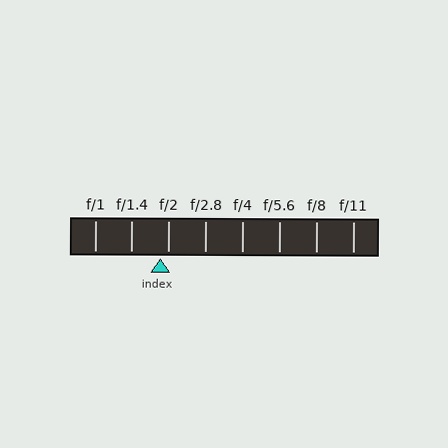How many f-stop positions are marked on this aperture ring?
There are 8 f-stop positions marked.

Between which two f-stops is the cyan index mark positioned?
The index mark is between f/1.4 and f/2.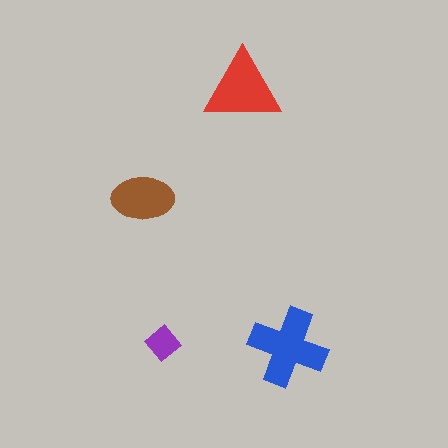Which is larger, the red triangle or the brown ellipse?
The red triangle.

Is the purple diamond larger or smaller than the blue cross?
Smaller.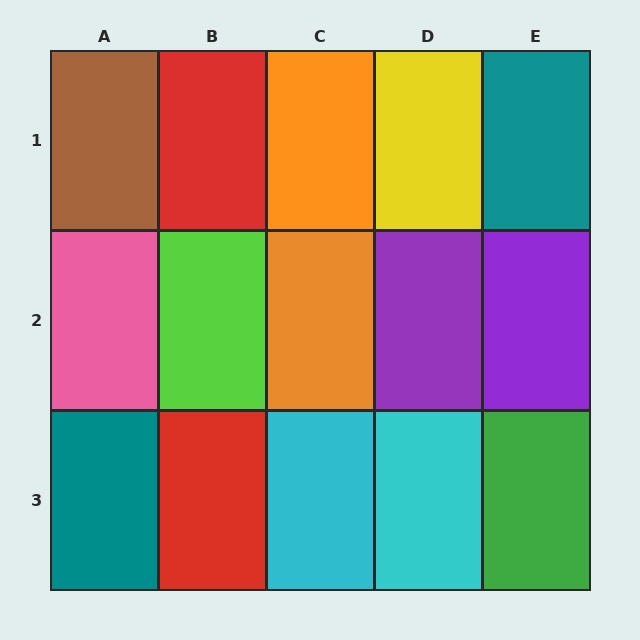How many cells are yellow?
1 cell is yellow.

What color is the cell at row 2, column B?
Lime.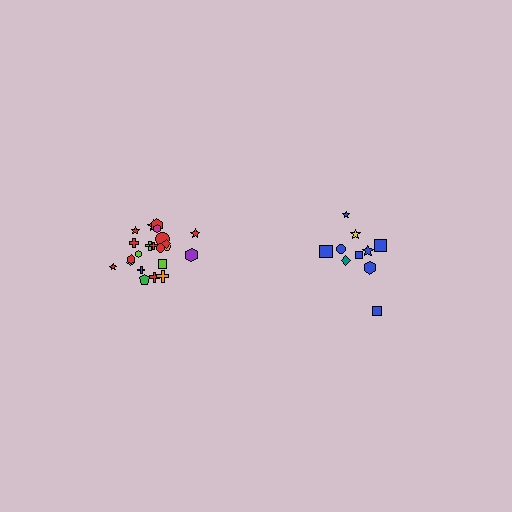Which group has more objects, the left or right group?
The left group.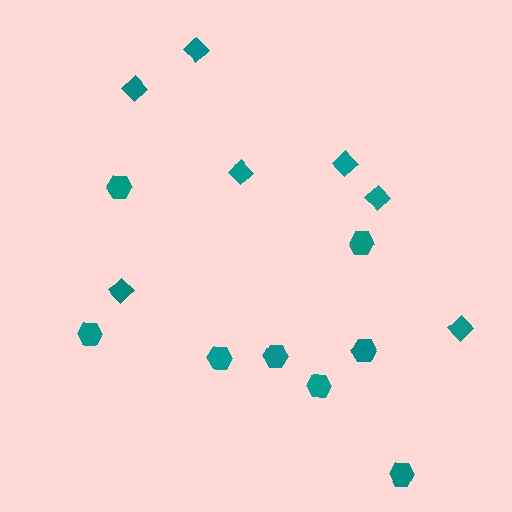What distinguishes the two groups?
There are 2 groups: one group of diamonds (7) and one group of hexagons (8).